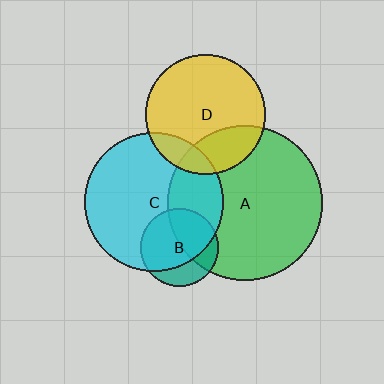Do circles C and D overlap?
Yes.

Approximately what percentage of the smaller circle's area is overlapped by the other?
Approximately 15%.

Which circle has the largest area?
Circle A (green).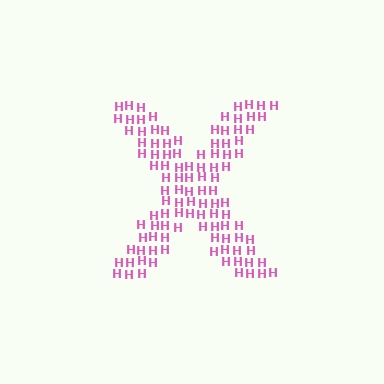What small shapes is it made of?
It is made of small letter H's.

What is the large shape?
The large shape is the letter X.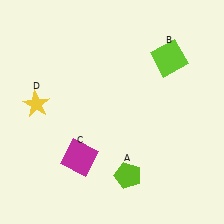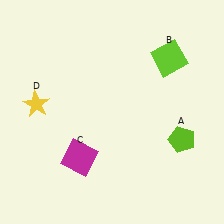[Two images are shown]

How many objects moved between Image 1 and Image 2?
1 object moved between the two images.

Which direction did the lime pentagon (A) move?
The lime pentagon (A) moved right.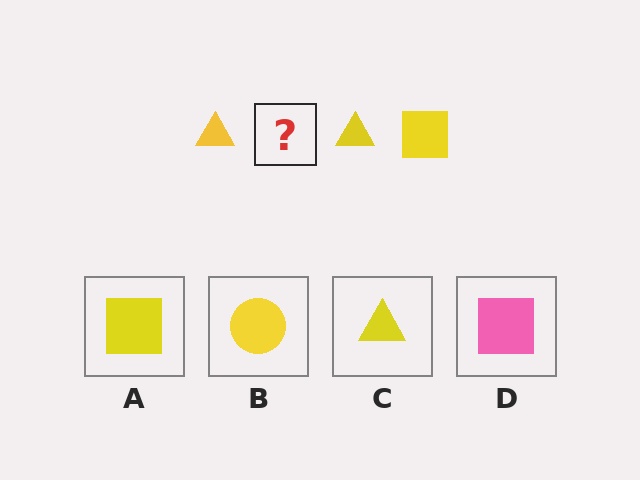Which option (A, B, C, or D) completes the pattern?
A.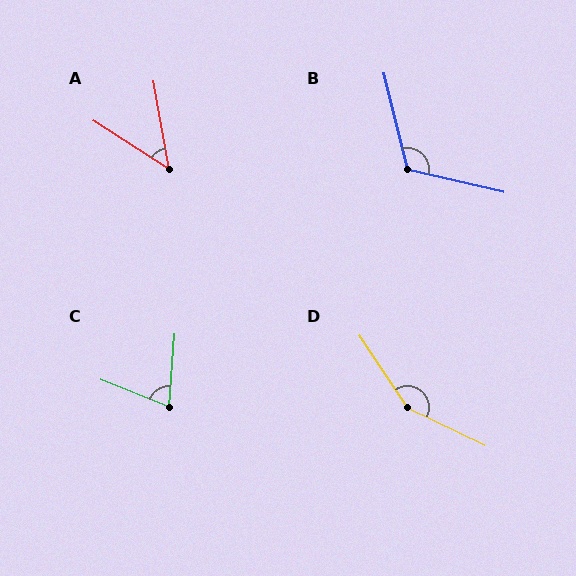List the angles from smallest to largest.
A (48°), C (72°), B (117°), D (149°).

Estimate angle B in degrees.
Approximately 117 degrees.